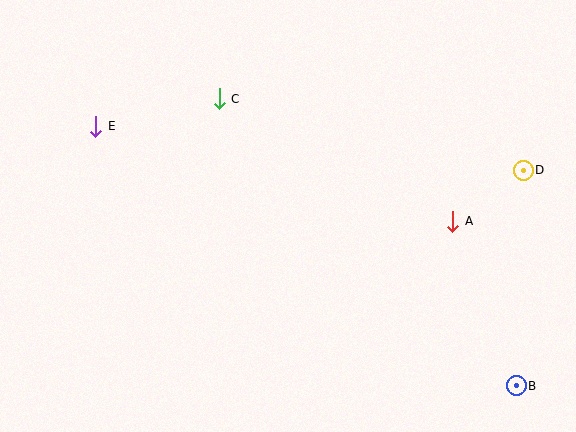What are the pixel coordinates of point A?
Point A is at (453, 221).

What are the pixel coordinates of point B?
Point B is at (516, 386).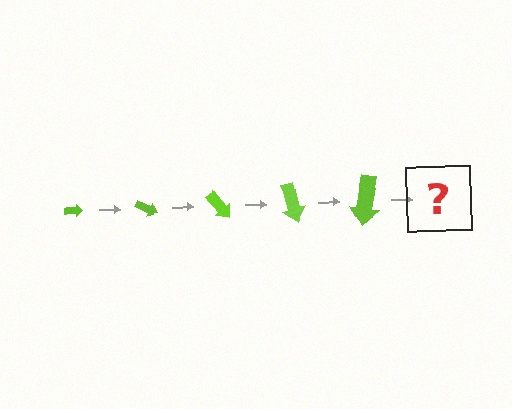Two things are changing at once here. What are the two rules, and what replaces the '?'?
The two rules are that the arrow grows larger each step and it rotates 25 degrees each step. The '?' should be an arrow, larger than the previous one and rotated 125 degrees from the start.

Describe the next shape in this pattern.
It should be an arrow, larger than the previous one and rotated 125 degrees from the start.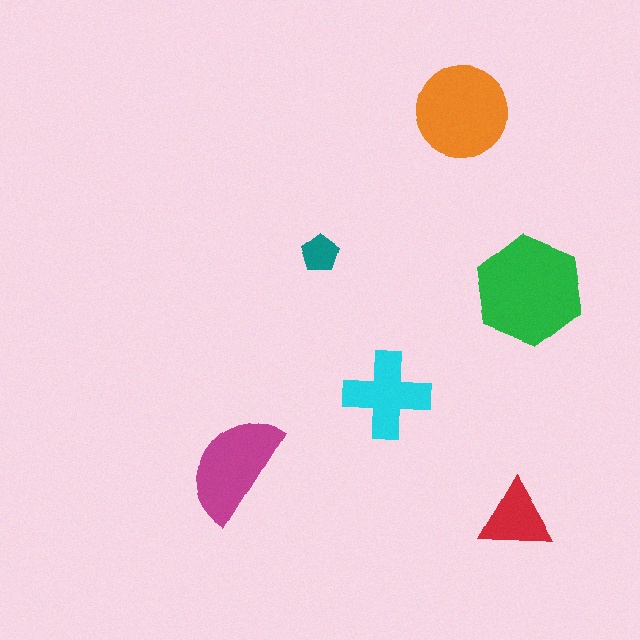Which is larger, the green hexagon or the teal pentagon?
The green hexagon.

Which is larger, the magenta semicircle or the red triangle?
The magenta semicircle.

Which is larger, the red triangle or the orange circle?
The orange circle.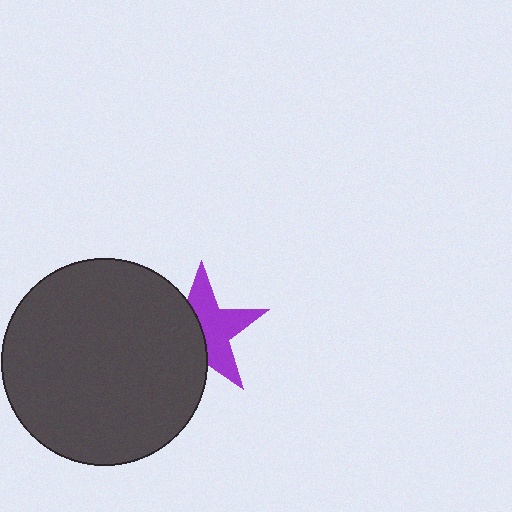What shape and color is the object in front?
The object in front is a dark gray circle.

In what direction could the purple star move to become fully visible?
The purple star could move right. That would shift it out from behind the dark gray circle entirely.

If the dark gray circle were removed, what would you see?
You would see the complete purple star.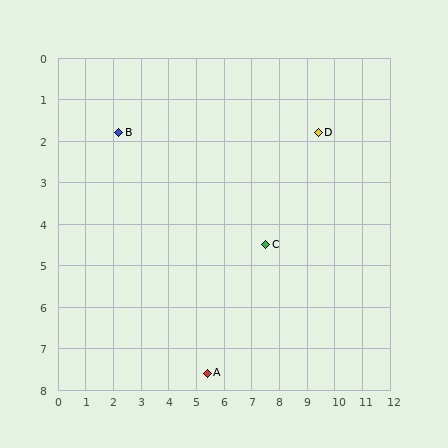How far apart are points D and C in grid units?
Points D and C are about 3.3 grid units apart.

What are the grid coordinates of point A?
Point A is at approximately (5.4, 7.6).